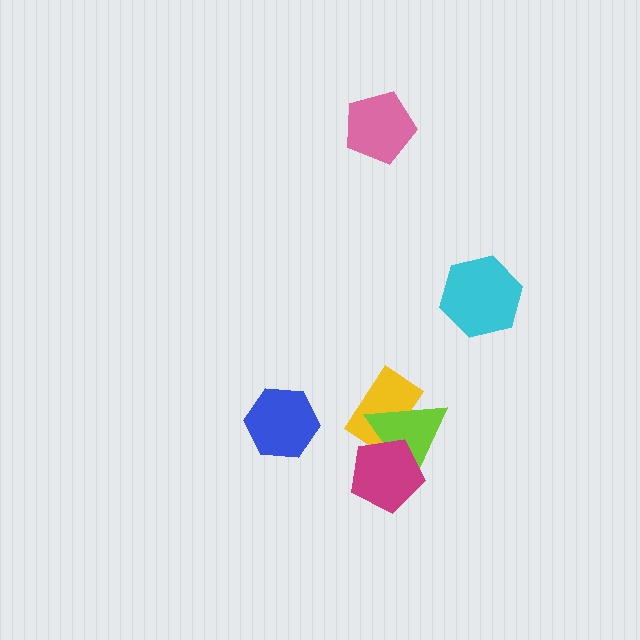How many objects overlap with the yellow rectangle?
2 objects overlap with the yellow rectangle.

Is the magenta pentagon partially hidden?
No, no other shape covers it.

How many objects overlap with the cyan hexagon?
0 objects overlap with the cyan hexagon.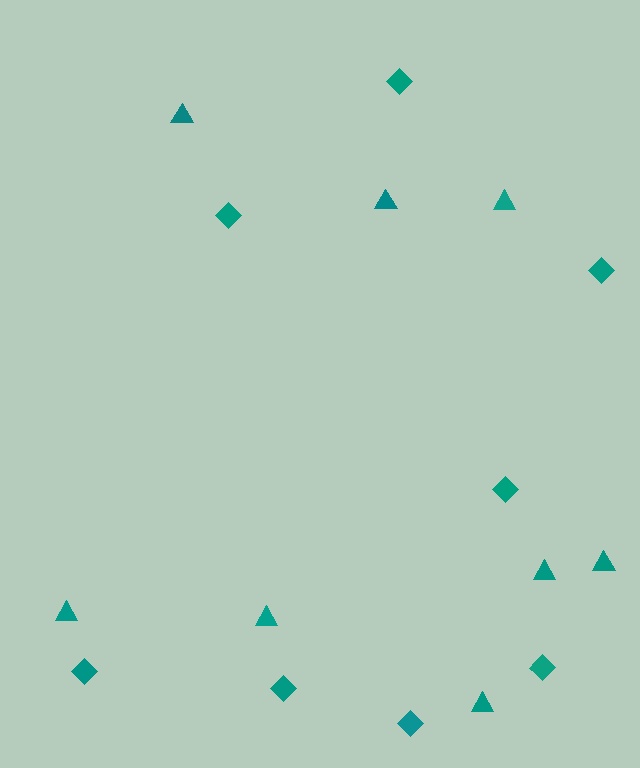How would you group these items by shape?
There are 2 groups: one group of diamonds (8) and one group of triangles (8).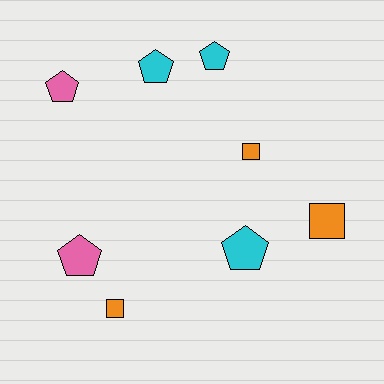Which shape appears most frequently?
Pentagon, with 5 objects.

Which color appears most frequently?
Orange, with 3 objects.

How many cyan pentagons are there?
There are 3 cyan pentagons.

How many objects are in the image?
There are 8 objects.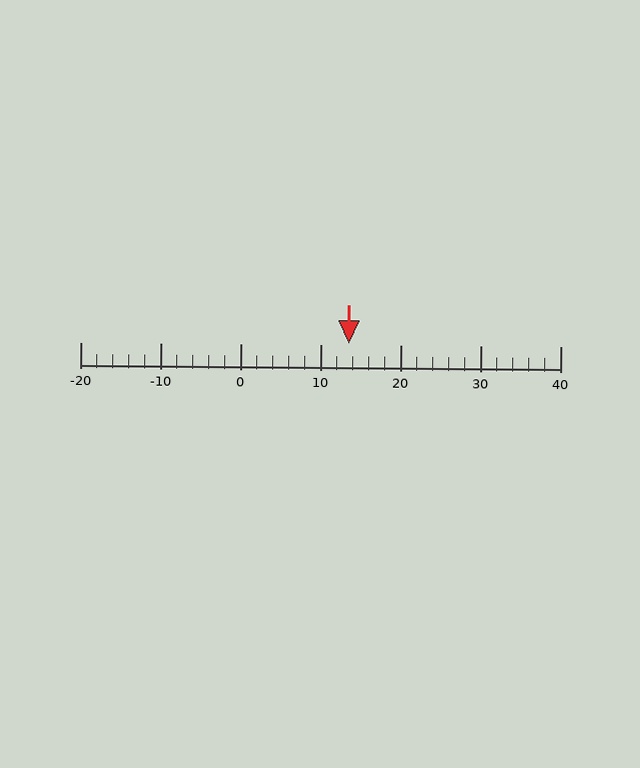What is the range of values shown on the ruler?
The ruler shows values from -20 to 40.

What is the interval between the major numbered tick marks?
The major tick marks are spaced 10 units apart.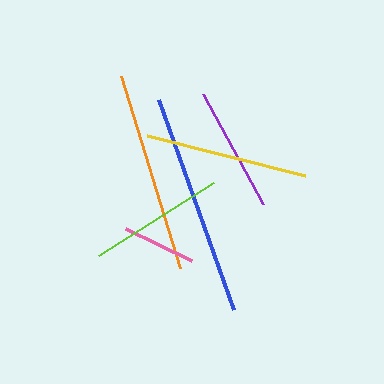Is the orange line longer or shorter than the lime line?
The orange line is longer than the lime line.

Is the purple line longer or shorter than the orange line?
The orange line is longer than the purple line.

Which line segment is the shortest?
The pink line is the shortest at approximately 73 pixels.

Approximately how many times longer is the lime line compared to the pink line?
The lime line is approximately 1.9 times the length of the pink line.